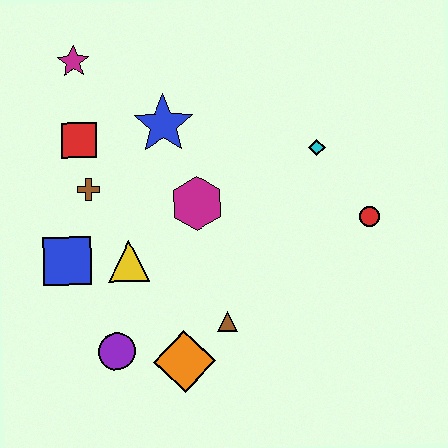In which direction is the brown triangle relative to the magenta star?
The brown triangle is below the magenta star.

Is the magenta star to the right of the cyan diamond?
No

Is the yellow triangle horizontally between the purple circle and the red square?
No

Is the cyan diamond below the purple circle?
No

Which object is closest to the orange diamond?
The brown triangle is closest to the orange diamond.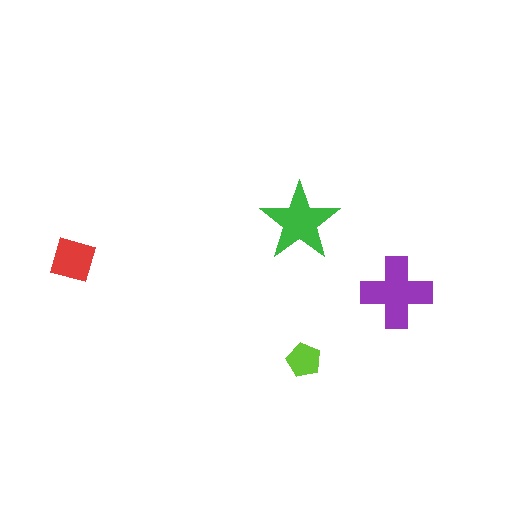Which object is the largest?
The purple cross.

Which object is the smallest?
The lime pentagon.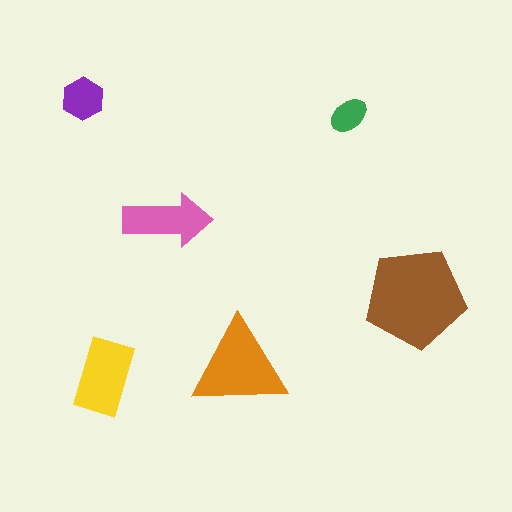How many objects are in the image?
There are 6 objects in the image.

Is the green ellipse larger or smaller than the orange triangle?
Smaller.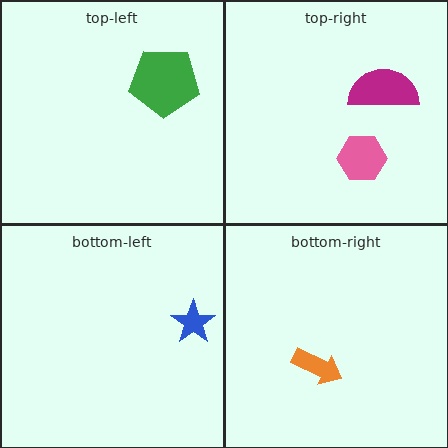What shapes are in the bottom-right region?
The orange arrow.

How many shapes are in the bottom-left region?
1.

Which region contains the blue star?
The bottom-left region.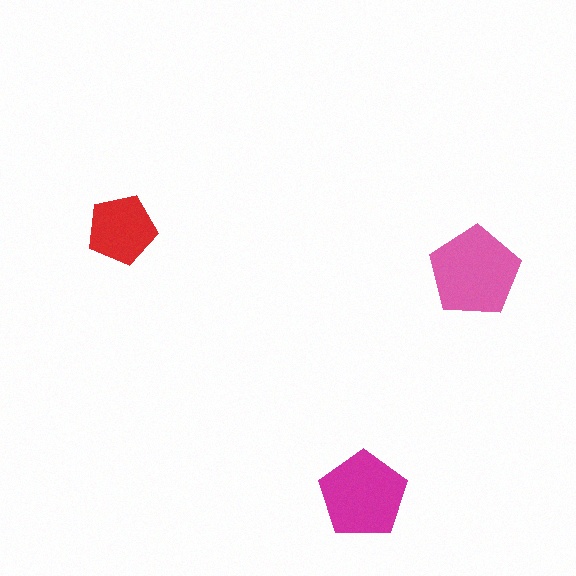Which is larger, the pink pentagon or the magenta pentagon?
The pink one.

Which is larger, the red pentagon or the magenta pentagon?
The magenta one.